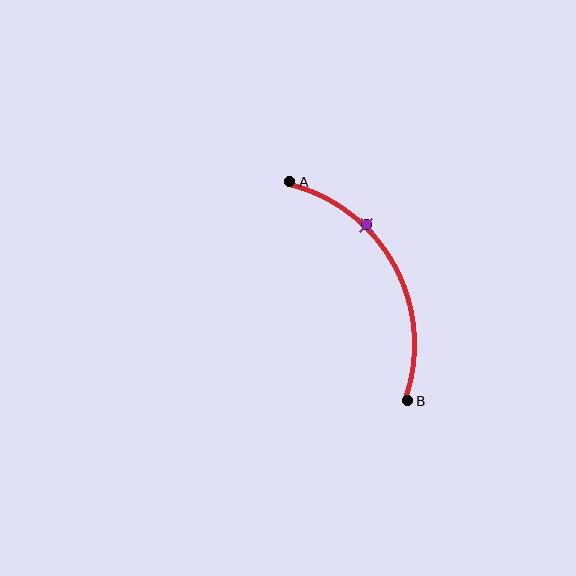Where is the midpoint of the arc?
The arc midpoint is the point on the curve farthest from the straight line joining A and B. It sits to the right of that line.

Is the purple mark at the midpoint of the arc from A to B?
No. The purple mark lies on the arc but is closer to endpoint A. The arc midpoint would be at the point on the curve equidistant along the arc from both A and B.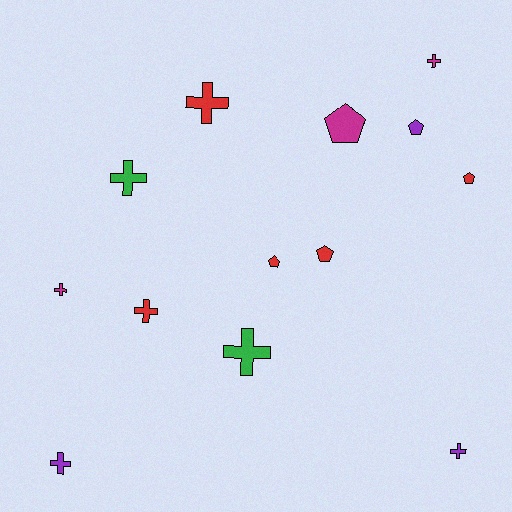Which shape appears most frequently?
Cross, with 8 objects.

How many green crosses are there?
There are 2 green crosses.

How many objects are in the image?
There are 13 objects.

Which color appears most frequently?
Red, with 5 objects.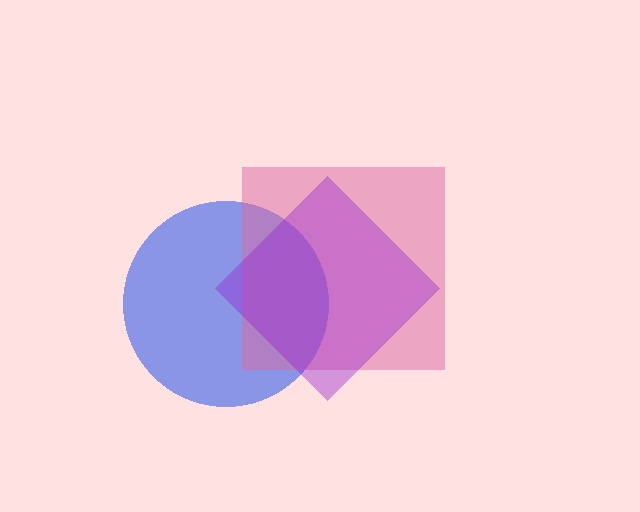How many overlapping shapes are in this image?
There are 3 overlapping shapes in the image.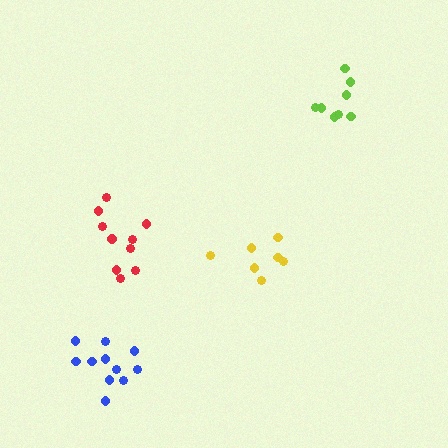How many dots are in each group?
Group 1: 8 dots, Group 2: 10 dots, Group 3: 11 dots, Group 4: 7 dots (36 total).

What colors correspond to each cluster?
The clusters are colored: lime, red, blue, yellow.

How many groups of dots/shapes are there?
There are 4 groups.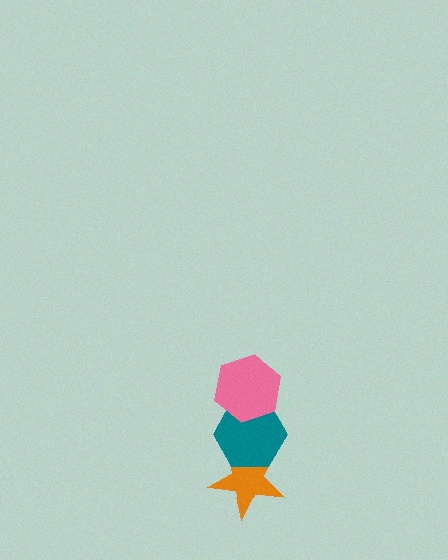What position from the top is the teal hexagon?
The teal hexagon is 2nd from the top.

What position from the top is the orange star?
The orange star is 3rd from the top.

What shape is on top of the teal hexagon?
The pink hexagon is on top of the teal hexagon.